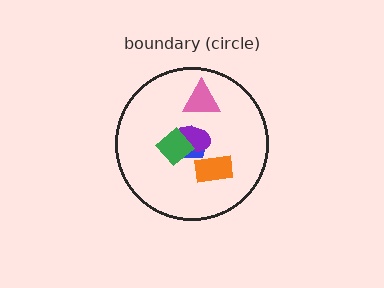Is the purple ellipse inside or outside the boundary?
Inside.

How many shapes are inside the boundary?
5 inside, 0 outside.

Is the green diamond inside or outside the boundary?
Inside.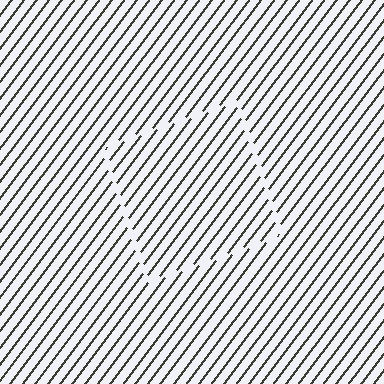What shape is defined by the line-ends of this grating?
An illusory square. The interior of the shape contains the same grating, shifted by half a period — the contour is defined by the phase discontinuity where line-ends from the inner and outer gratings abut.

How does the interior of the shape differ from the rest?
The interior of the shape contains the same grating, shifted by half a period — the contour is defined by the phase discontinuity where line-ends from the inner and outer gratings abut.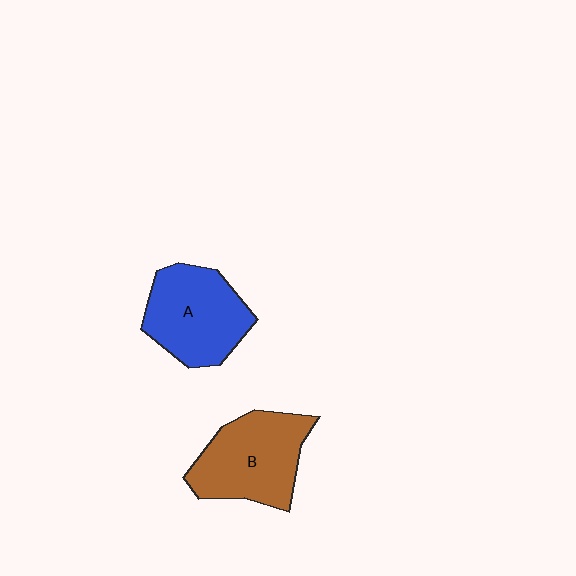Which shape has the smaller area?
Shape A (blue).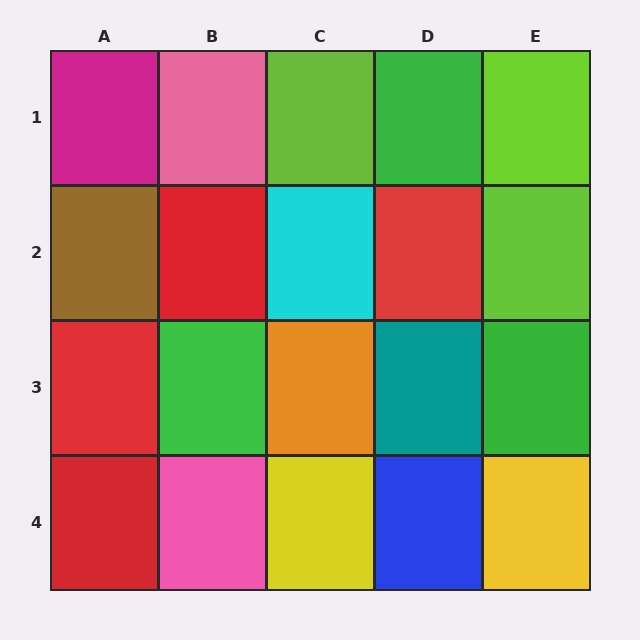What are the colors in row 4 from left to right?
Red, pink, yellow, blue, yellow.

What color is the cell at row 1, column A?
Magenta.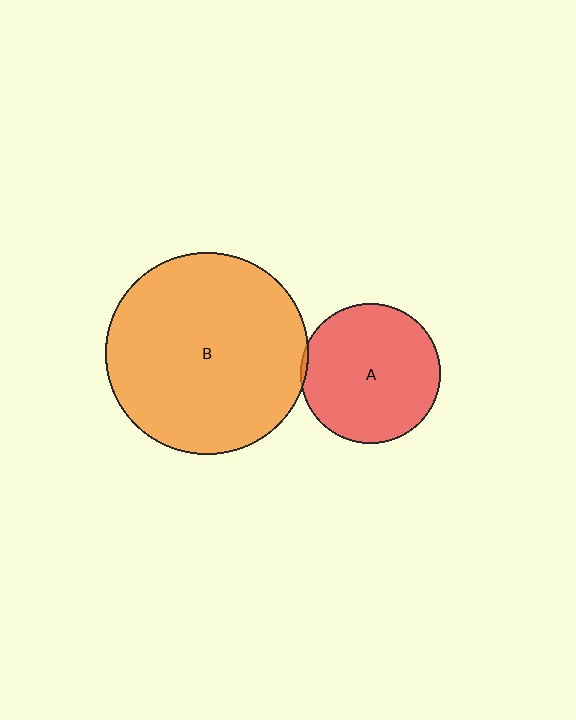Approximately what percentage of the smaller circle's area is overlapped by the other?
Approximately 5%.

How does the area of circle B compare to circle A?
Approximately 2.1 times.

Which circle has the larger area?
Circle B (orange).